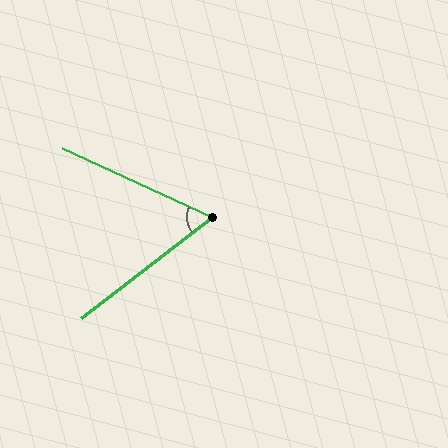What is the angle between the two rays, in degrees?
Approximately 62 degrees.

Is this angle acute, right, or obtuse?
It is acute.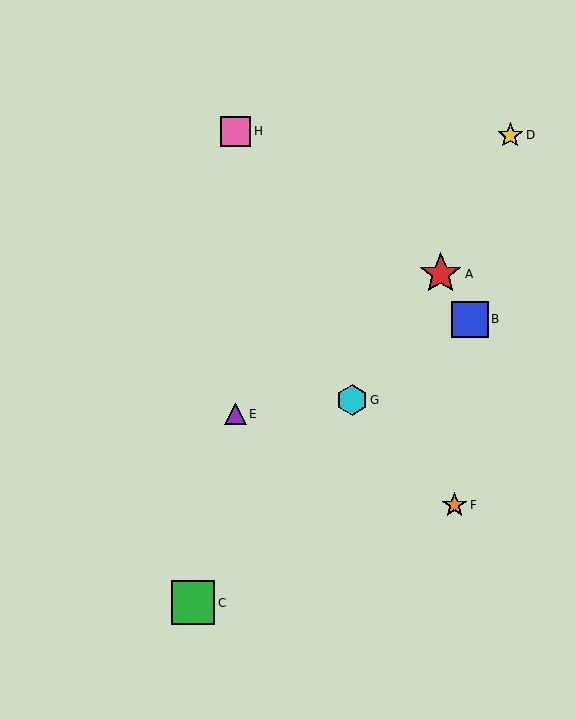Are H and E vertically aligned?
Yes, both are at x≈235.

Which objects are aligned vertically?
Objects E, H are aligned vertically.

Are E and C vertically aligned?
No, E is at x≈235 and C is at x≈193.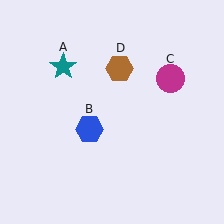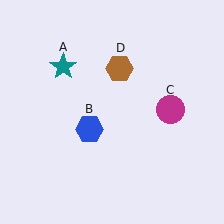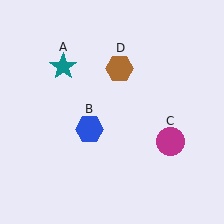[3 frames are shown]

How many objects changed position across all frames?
1 object changed position: magenta circle (object C).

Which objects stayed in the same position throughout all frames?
Teal star (object A) and blue hexagon (object B) and brown hexagon (object D) remained stationary.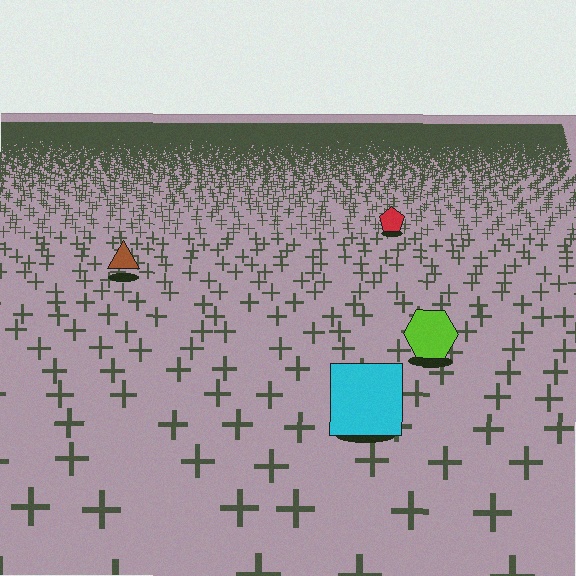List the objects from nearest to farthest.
From nearest to farthest: the cyan square, the lime hexagon, the brown triangle, the red pentagon.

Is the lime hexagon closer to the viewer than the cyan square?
No. The cyan square is closer — you can tell from the texture gradient: the ground texture is coarser near it.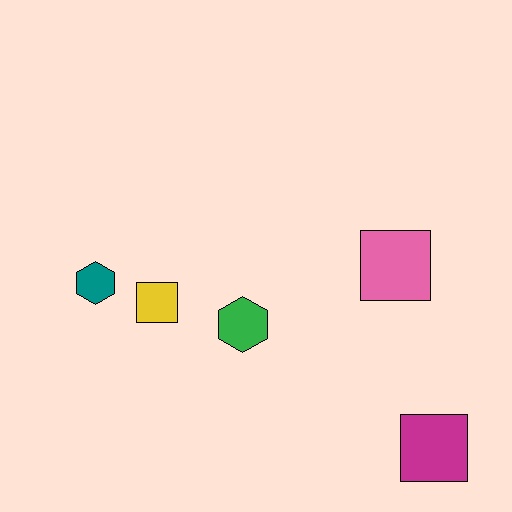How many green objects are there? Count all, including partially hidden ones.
There is 1 green object.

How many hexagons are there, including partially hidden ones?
There are 2 hexagons.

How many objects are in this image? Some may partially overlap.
There are 5 objects.